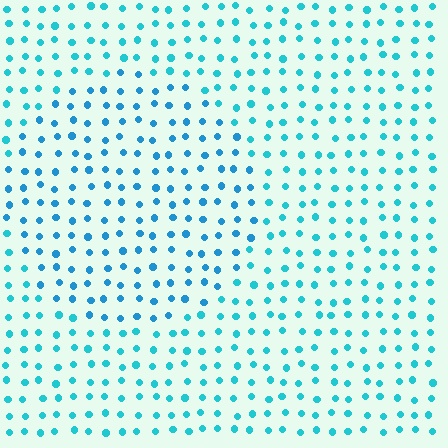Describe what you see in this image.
The image is filled with small cyan elements in a uniform arrangement. A circle-shaped region is visible where the elements are tinted to a slightly different hue, forming a subtle color boundary.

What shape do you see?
I see a circle.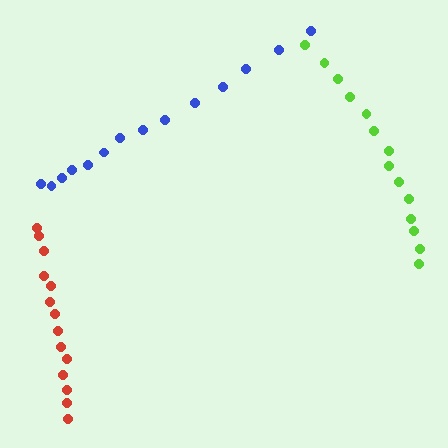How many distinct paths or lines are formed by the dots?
There are 3 distinct paths.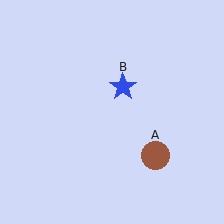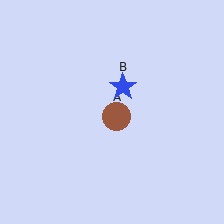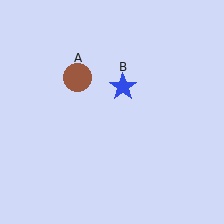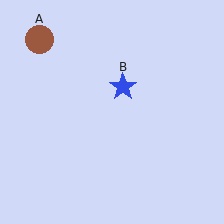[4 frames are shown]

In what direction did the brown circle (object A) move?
The brown circle (object A) moved up and to the left.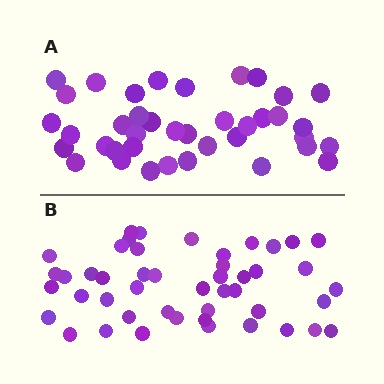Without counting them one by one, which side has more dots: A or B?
Region B (the bottom region) has more dots.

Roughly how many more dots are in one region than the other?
Region B has roughly 8 or so more dots than region A.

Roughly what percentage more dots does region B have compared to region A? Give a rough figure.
About 20% more.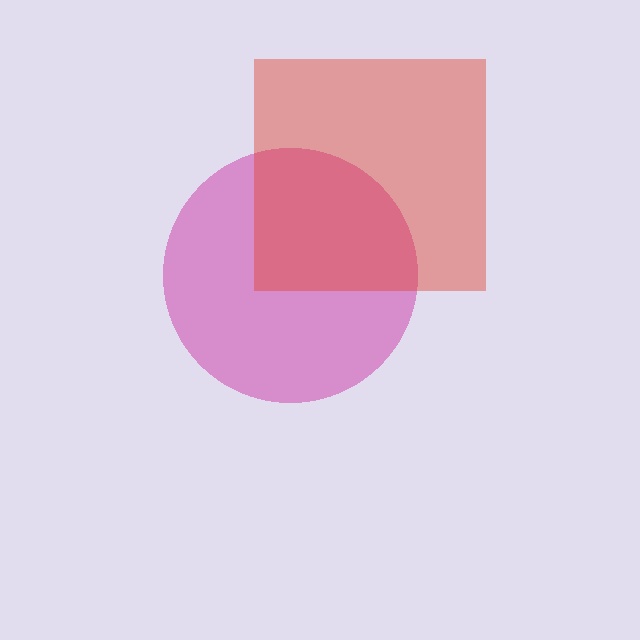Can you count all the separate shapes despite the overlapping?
Yes, there are 2 separate shapes.